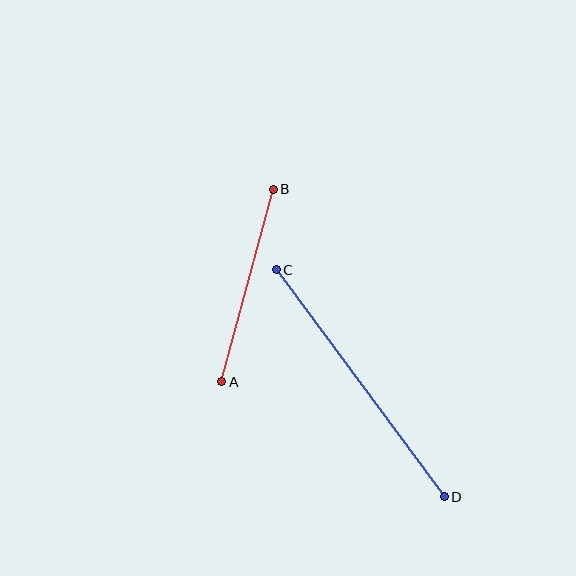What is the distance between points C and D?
The distance is approximately 283 pixels.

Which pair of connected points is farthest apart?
Points C and D are farthest apart.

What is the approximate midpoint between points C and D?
The midpoint is at approximately (360, 383) pixels.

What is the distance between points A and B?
The distance is approximately 200 pixels.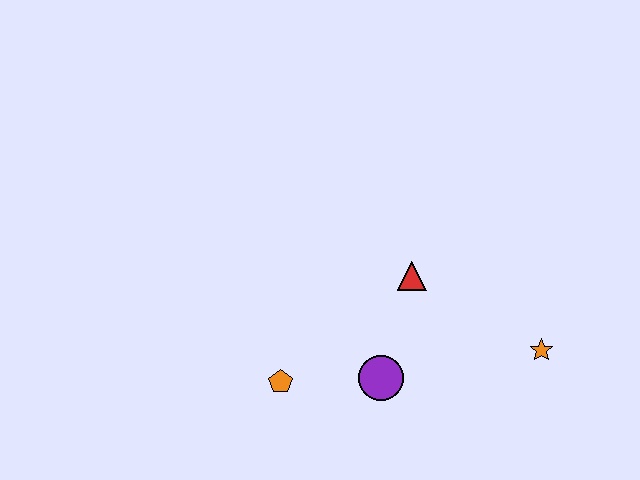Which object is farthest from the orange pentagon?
The orange star is farthest from the orange pentagon.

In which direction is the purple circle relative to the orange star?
The purple circle is to the left of the orange star.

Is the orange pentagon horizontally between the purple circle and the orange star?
No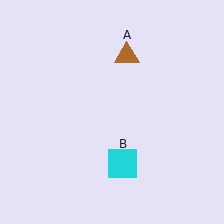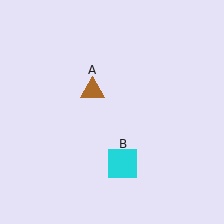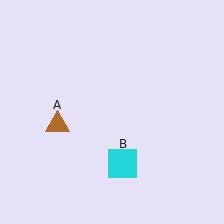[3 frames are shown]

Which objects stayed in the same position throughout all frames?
Cyan square (object B) remained stationary.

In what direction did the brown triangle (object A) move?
The brown triangle (object A) moved down and to the left.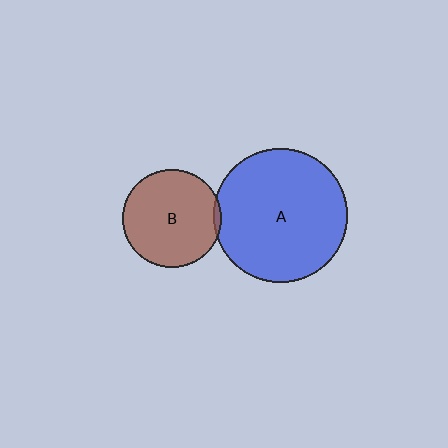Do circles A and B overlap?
Yes.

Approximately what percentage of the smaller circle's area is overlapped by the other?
Approximately 5%.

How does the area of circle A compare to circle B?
Approximately 1.8 times.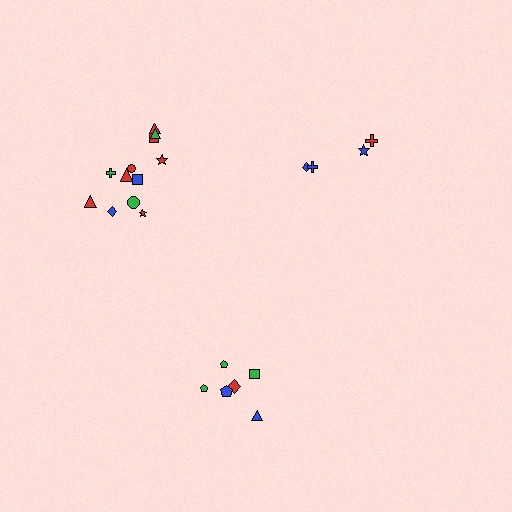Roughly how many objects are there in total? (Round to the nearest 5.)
Roughly 20 objects in total.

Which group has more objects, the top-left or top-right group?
The top-left group.